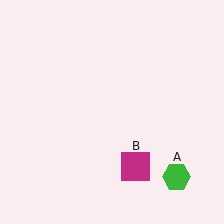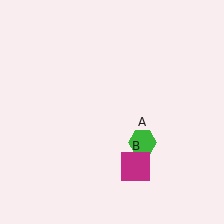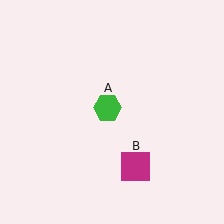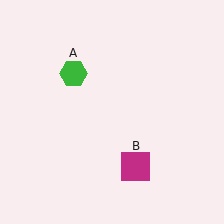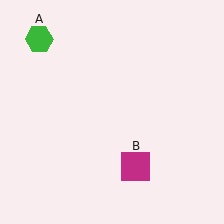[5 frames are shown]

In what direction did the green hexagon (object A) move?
The green hexagon (object A) moved up and to the left.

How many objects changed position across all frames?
1 object changed position: green hexagon (object A).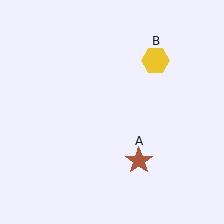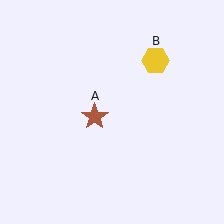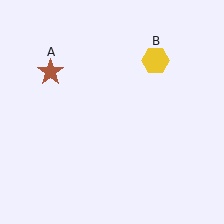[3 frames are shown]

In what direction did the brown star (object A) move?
The brown star (object A) moved up and to the left.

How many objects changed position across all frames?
1 object changed position: brown star (object A).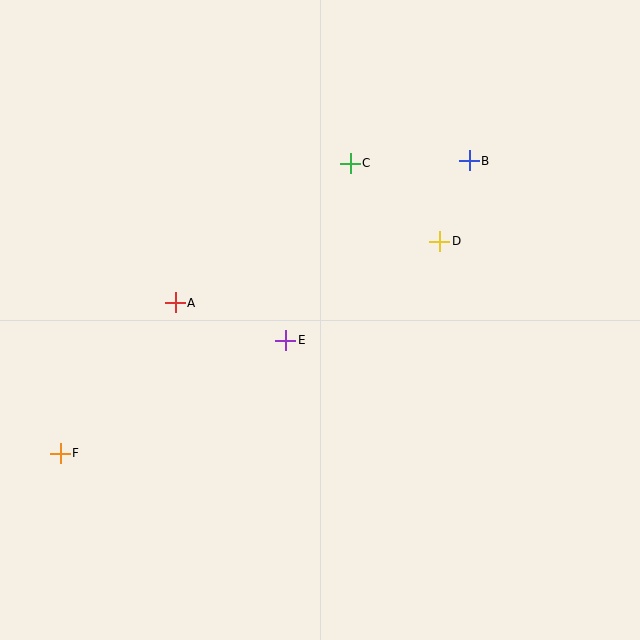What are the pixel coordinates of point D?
Point D is at (440, 241).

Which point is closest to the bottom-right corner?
Point D is closest to the bottom-right corner.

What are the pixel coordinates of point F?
Point F is at (60, 453).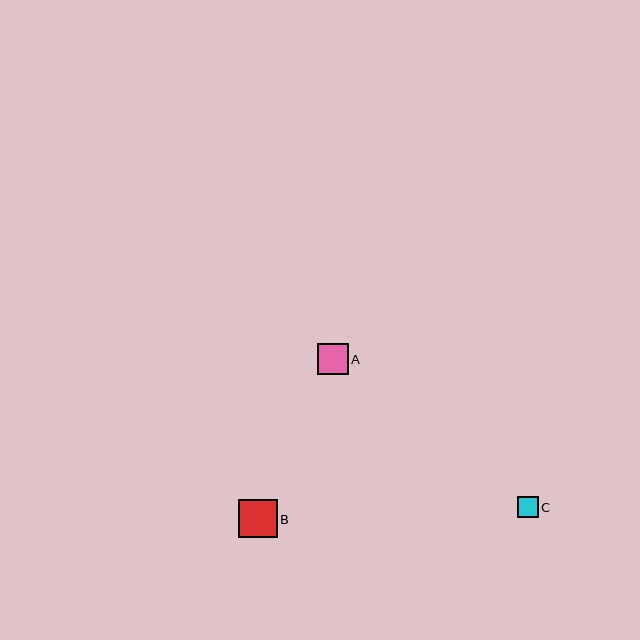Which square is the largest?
Square B is the largest with a size of approximately 39 pixels.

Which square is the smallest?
Square C is the smallest with a size of approximately 20 pixels.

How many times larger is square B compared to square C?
Square B is approximately 1.9 times the size of square C.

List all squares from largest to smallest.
From largest to smallest: B, A, C.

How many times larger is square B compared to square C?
Square B is approximately 1.9 times the size of square C.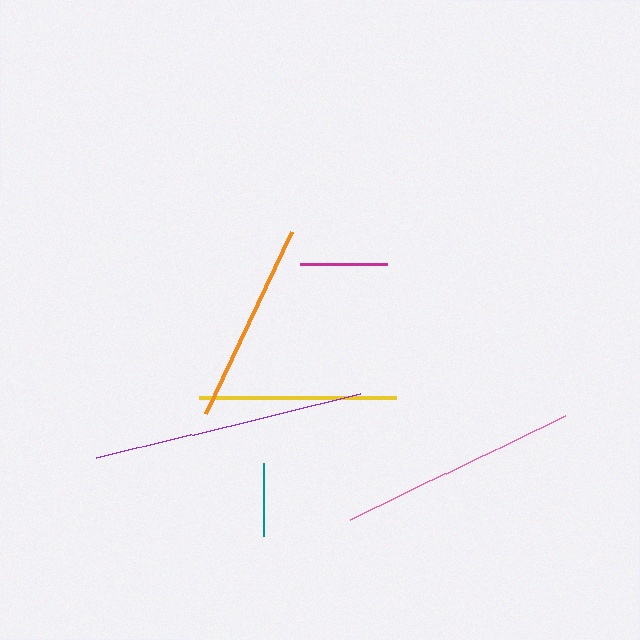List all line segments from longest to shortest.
From longest to shortest: purple, pink, orange, yellow, magenta, teal.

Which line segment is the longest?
The purple line is the longest at approximately 271 pixels.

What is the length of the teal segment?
The teal segment is approximately 74 pixels long.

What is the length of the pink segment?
The pink segment is approximately 238 pixels long.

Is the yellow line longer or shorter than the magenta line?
The yellow line is longer than the magenta line.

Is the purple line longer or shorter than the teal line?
The purple line is longer than the teal line.